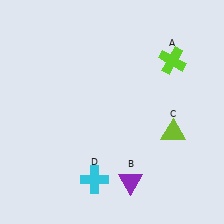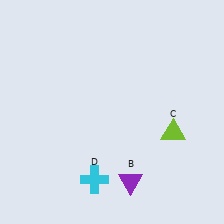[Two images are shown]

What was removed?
The lime cross (A) was removed in Image 2.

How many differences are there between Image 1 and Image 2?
There is 1 difference between the two images.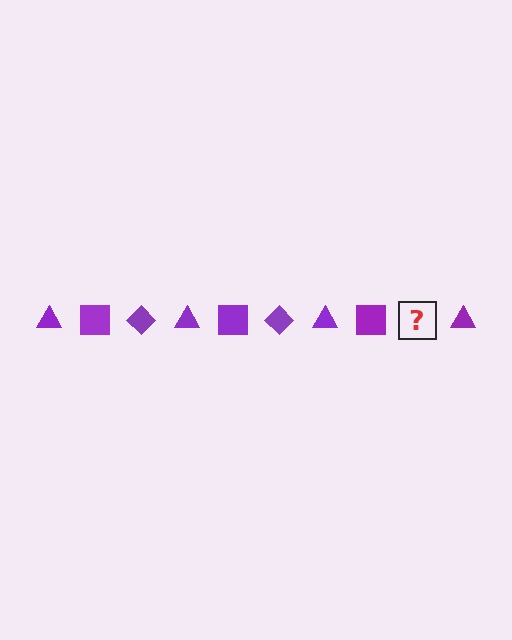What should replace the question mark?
The question mark should be replaced with a purple diamond.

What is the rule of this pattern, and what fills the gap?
The rule is that the pattern cycles through triangle, square, diamond shapes in purple. The gap should be filled with a purple diamond.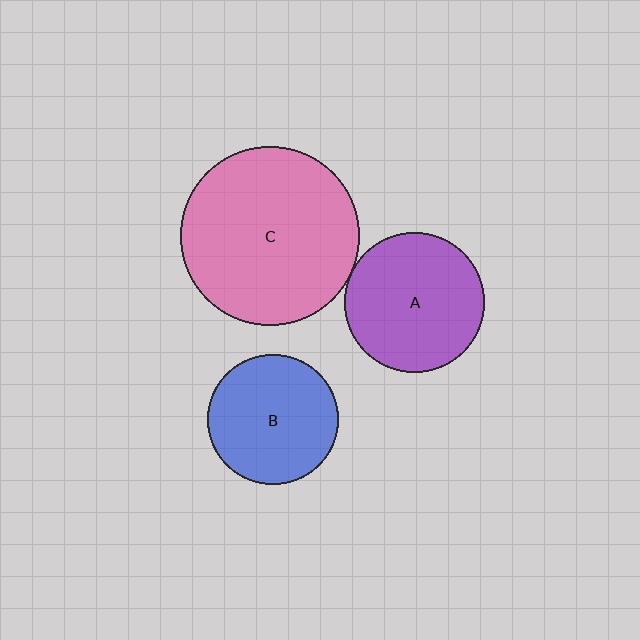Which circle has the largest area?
Circle C (pink).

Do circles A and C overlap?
Yes.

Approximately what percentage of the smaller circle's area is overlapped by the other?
Approximately 5%.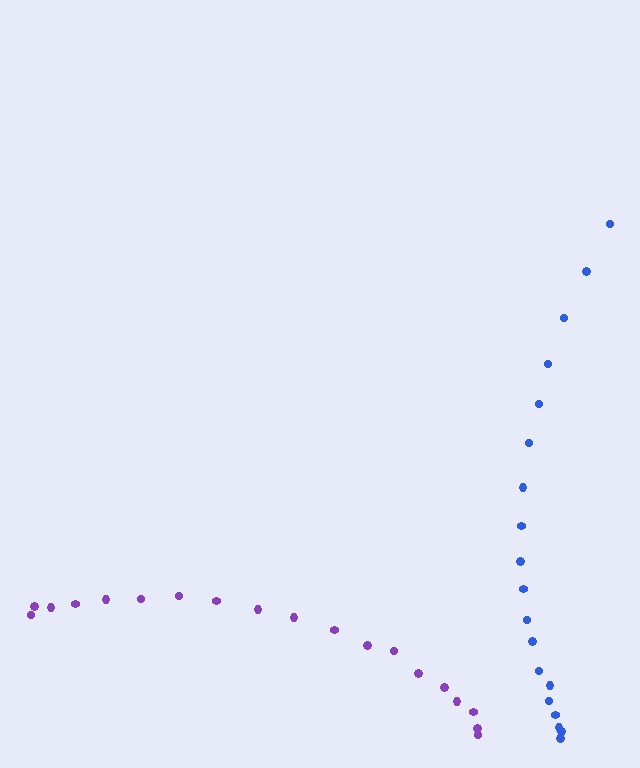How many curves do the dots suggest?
There are 2 distinct paths.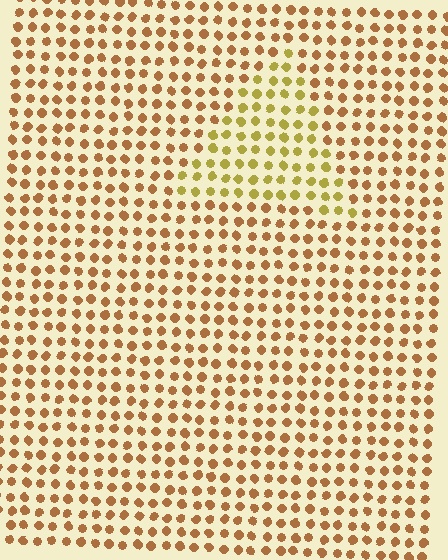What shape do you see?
I see a triangle.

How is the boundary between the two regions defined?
The boundary is defined purely by a slight shift in hue (about 30 degrees). Spacing, size, and orientation are identical on both sides.